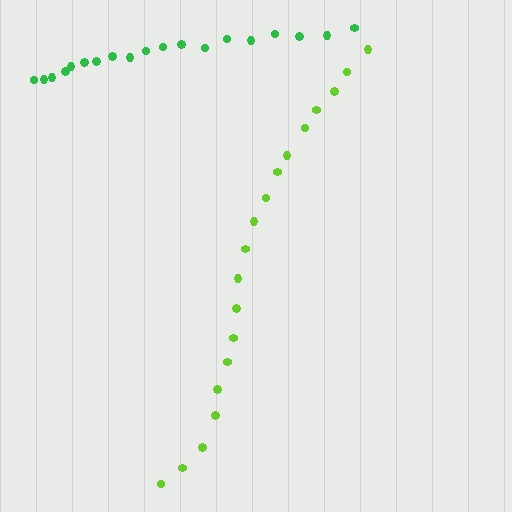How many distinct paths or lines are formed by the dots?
There are 2 distinct paths.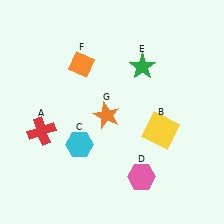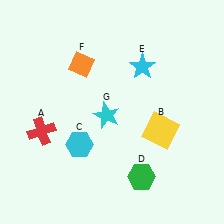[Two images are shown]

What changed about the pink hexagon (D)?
In Image 1, D is pink. In Image 2, it changed to green.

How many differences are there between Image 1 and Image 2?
There are 3 differences between the two images.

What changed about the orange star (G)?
In Image 1, G is orange. In Image 2, it changed to cyan.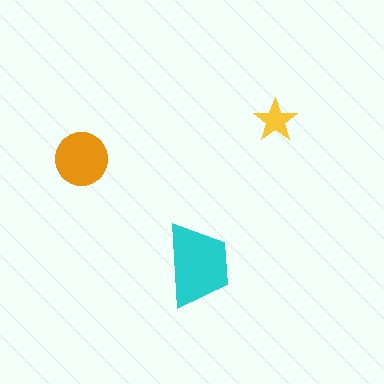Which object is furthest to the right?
The yellow star is rightmost.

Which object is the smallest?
The yellow star.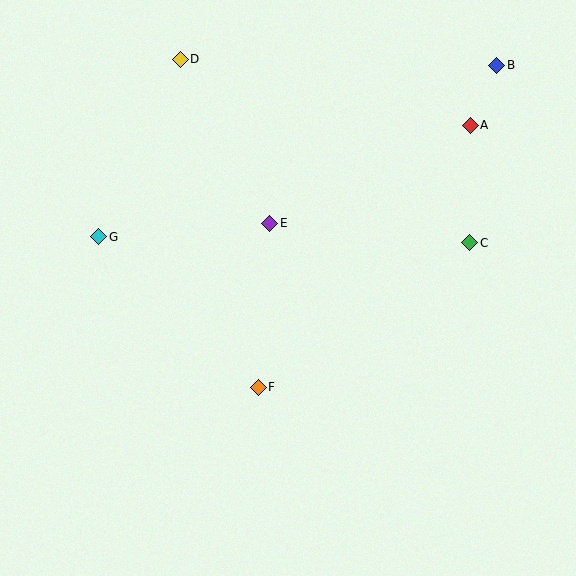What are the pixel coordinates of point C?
Point C is at (470, 243).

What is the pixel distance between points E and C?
The distance between E and C is 201 pixels.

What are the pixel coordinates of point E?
Point E is at (270, 223).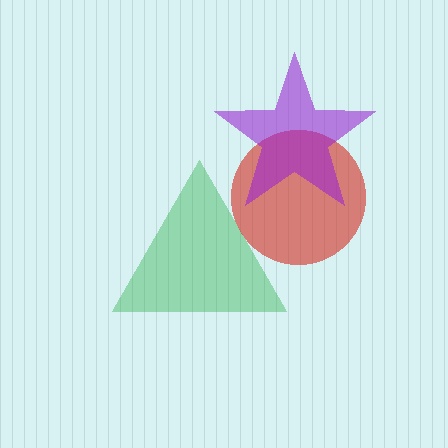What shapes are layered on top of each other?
The layered shapes are: a green triangle, a red circle, a purple star.